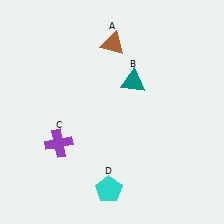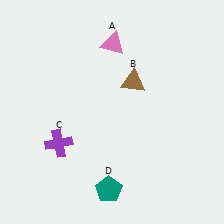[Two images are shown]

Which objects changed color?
A changed from brown to pink. B changed from teal to brown. D changed from cyan to teal.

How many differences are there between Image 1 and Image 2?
There are 3 differences between the two images.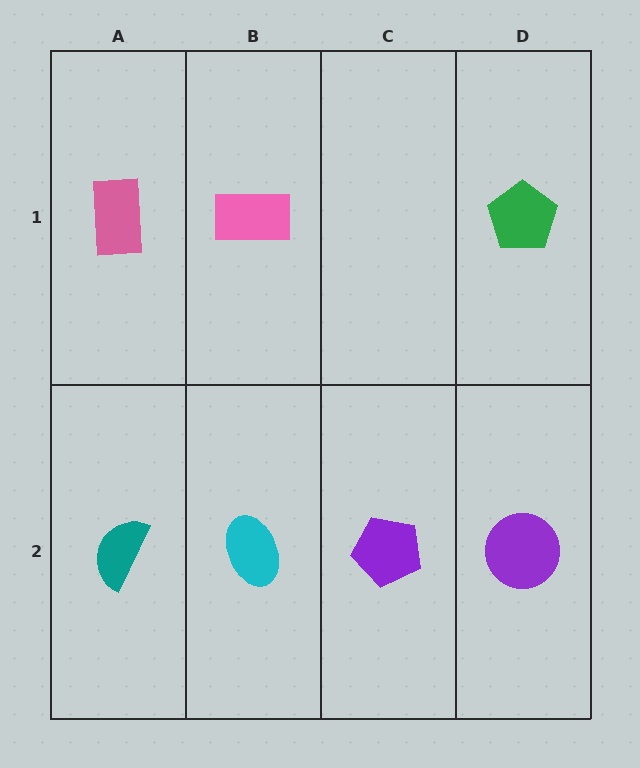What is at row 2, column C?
A purple pentagon.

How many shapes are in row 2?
4 shapes.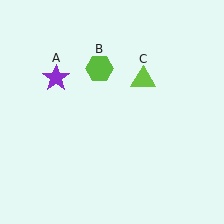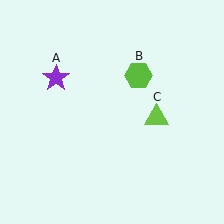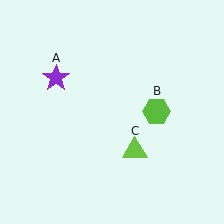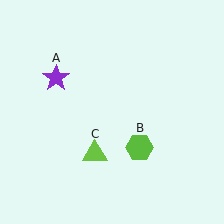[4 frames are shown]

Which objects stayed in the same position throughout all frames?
Purple star (object A) remained stationary.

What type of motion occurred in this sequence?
The lime hexagon (object B), lime triangle (object C) rotated clockwise around the center of the scene.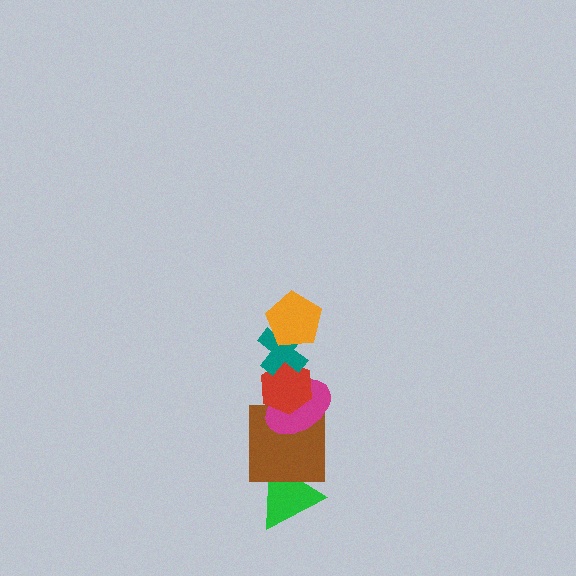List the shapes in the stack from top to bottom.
From top to bottom: the orange pentagon, the teal cross, the red hexagon, the magenta ellipse, the brown square, the green triangle.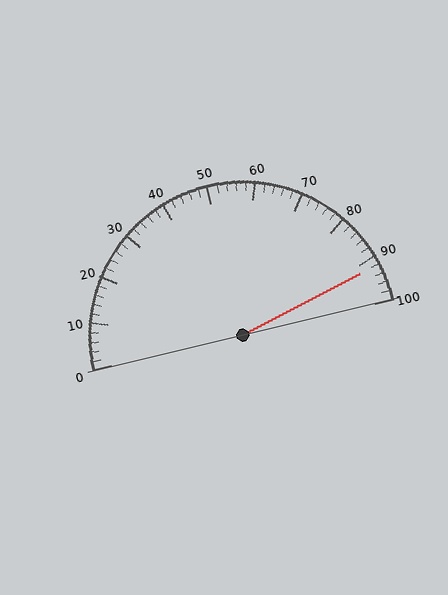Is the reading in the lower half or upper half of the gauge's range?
The reading is in the upper half of the range (0 to 100).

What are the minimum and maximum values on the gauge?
The gauge ranges from 0 to 100.